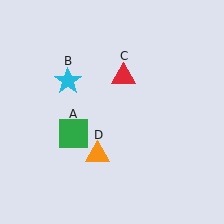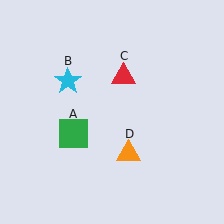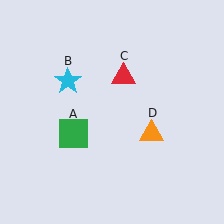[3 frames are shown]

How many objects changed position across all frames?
1 object changed position: orange triangle (object D).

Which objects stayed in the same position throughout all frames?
Green square (object A) and cyan star (object B) and red triangle (object C) remained stationary.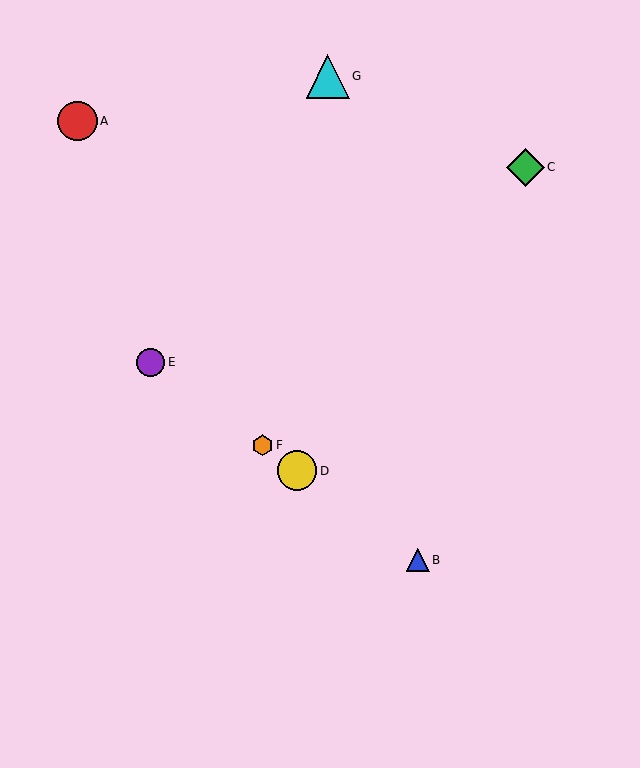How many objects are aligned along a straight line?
4 objects (B, D, E, F) are aligned along a straight line.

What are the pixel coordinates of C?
Object C is at (526, 167).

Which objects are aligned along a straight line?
Objects B, D, E, F are aligned along a straight line.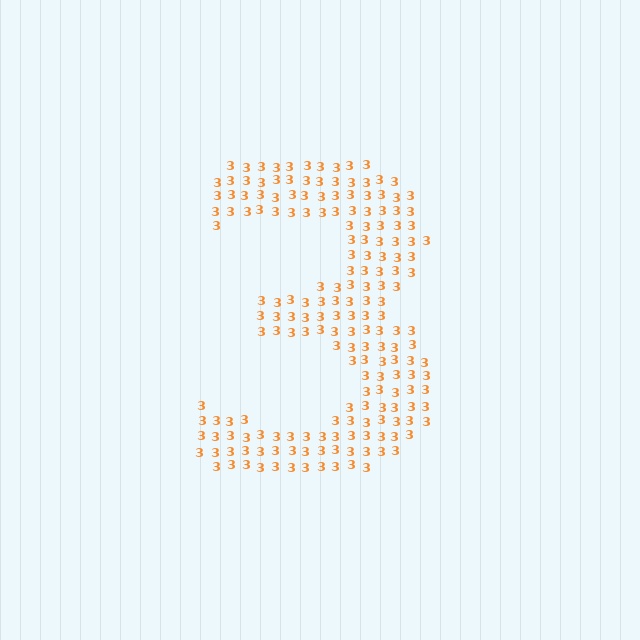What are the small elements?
The small elements are digit 3's.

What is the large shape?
The large shape is the digit 3.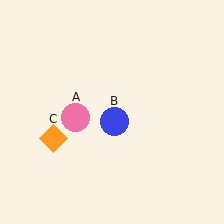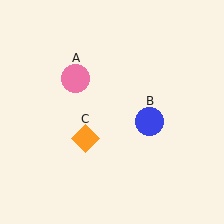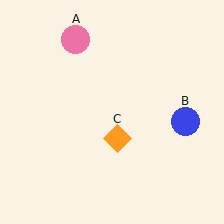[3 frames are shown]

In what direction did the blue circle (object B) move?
The blue circle (object B) moved right.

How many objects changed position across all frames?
3 objects changed position: pink circle (object A), blue circle (object B), orange diamond (object C).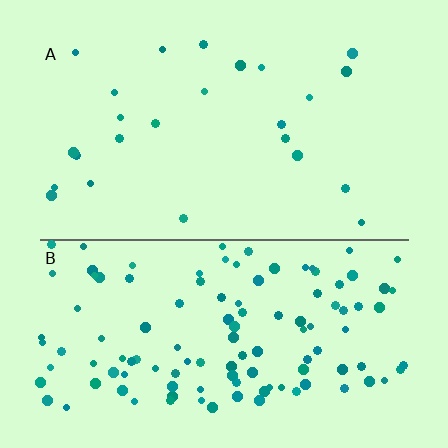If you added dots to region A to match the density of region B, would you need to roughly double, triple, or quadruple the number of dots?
Approximately quadruple.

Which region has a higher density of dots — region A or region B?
B (the bottom).